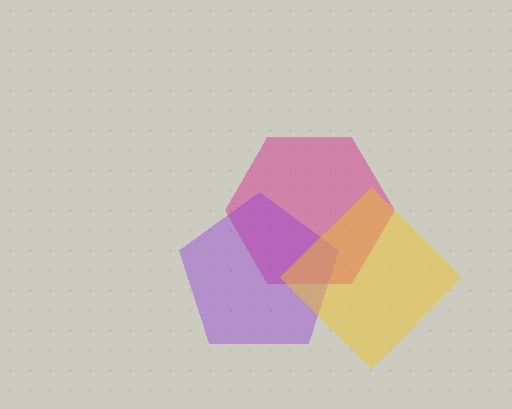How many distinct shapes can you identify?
There are 3 distinct shapes: a magenta hexagon, a purple pentagon, a yellow diamond.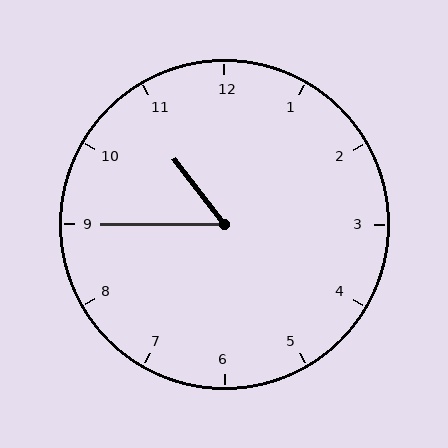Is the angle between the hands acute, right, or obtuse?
It is acute.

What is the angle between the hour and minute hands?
Approximately 52 degrees.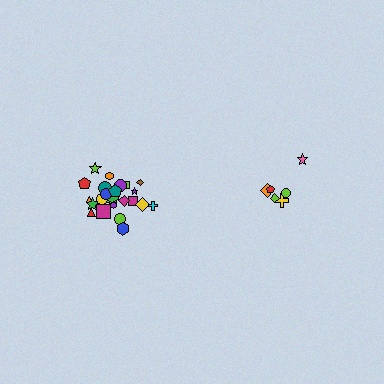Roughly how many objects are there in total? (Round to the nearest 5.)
Roughly 30 objects in total.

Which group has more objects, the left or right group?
The left group.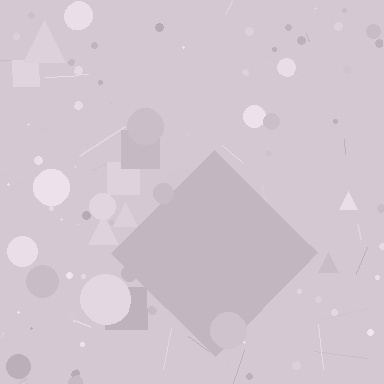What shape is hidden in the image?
A diamond is hidden in the image.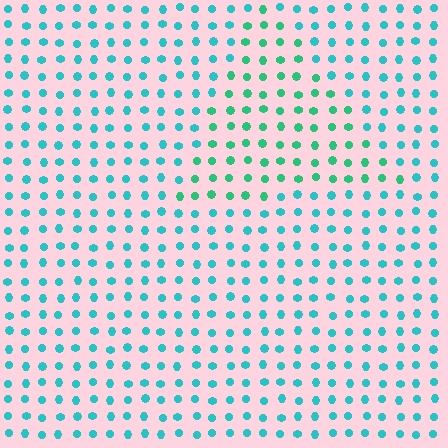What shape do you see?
I see a triangle.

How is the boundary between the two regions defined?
The boundary is defined purely by a slight shift in hue (about 29 degrees). Spacing, size, and orientation are identical on both sides.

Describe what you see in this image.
The image is filled with small cyan elements in a uniform arrangement. A triangle-shaped region is visible where the elements are tinted to a slightly different hue, forming a subtle color boundary.